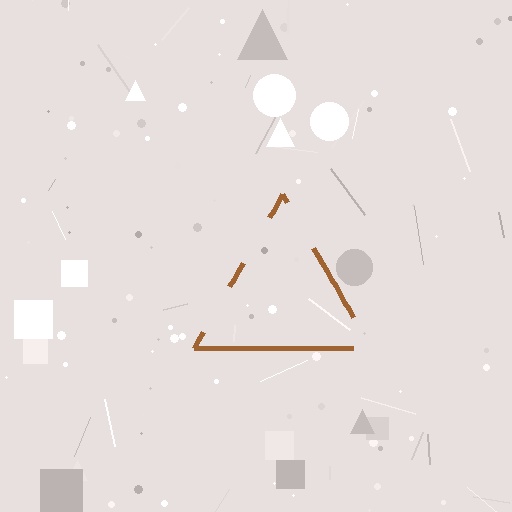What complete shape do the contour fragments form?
The contour fragments form a triangle.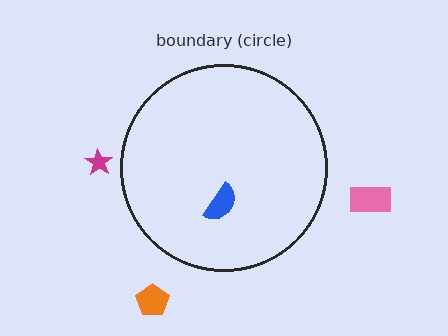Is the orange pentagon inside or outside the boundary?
Outside.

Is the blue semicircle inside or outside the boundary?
Inside.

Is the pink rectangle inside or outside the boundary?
Outside.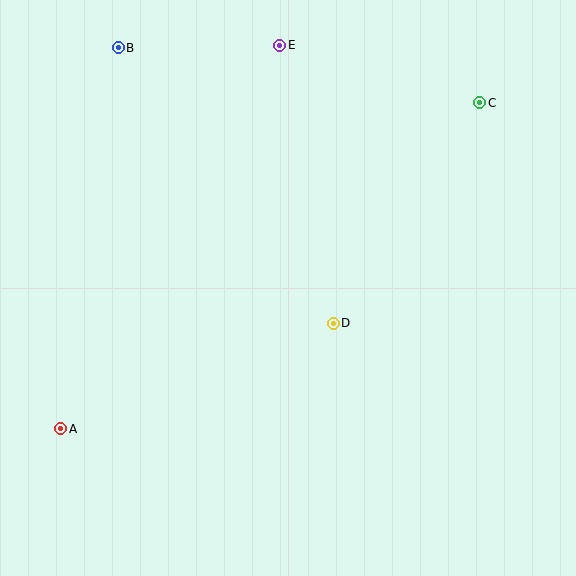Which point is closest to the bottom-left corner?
Point A is closest to the bottom-left corner.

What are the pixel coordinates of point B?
Point B is at (118, 48).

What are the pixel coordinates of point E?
Point E is at (280, 45).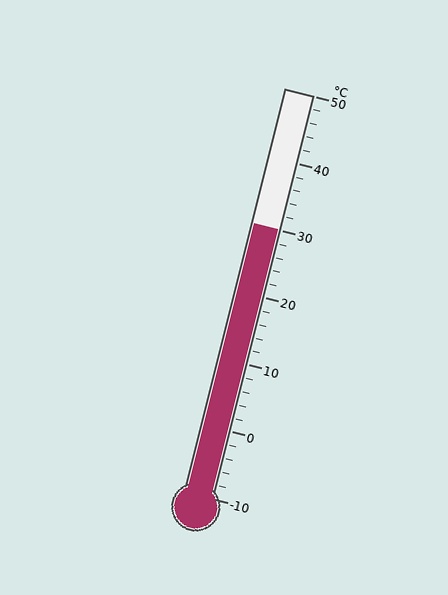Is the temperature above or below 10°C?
The temperature is above 10°C.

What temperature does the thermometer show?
The thermometer shows approximately 30°C.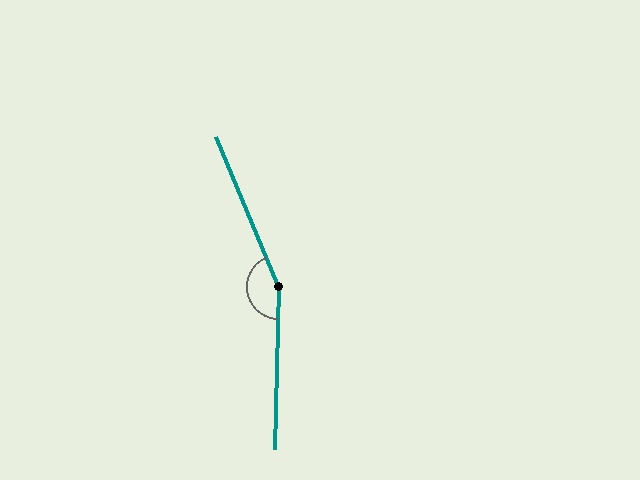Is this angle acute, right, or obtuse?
It is obtuse.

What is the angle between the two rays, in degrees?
Approximately 156 degrees.